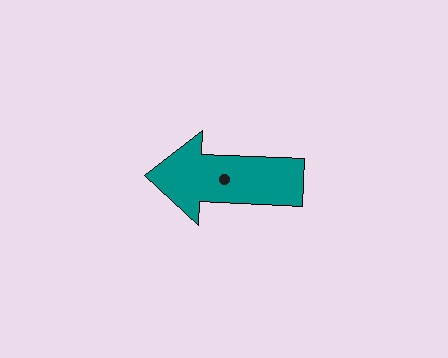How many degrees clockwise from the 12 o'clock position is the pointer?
Approximately 272 degrees.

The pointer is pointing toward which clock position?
Roughly 9 o'clock.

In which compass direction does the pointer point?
West.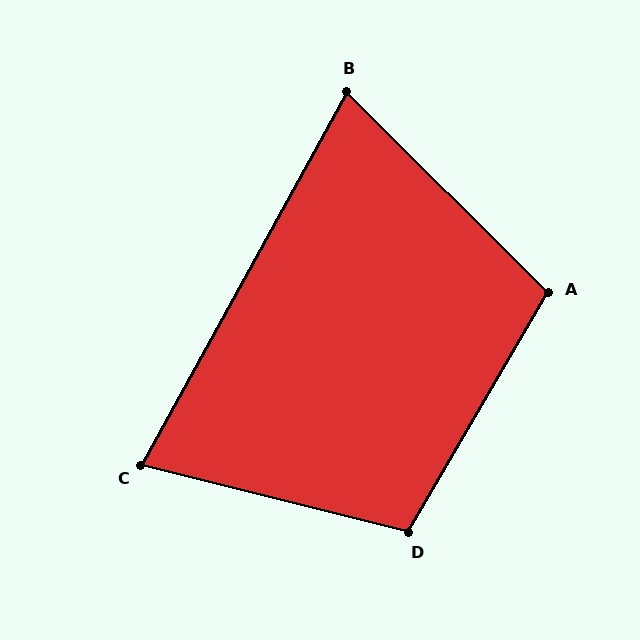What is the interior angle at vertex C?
Approximately 75 degrees (acute).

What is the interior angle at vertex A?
Approximately 105 degrees (obtuse).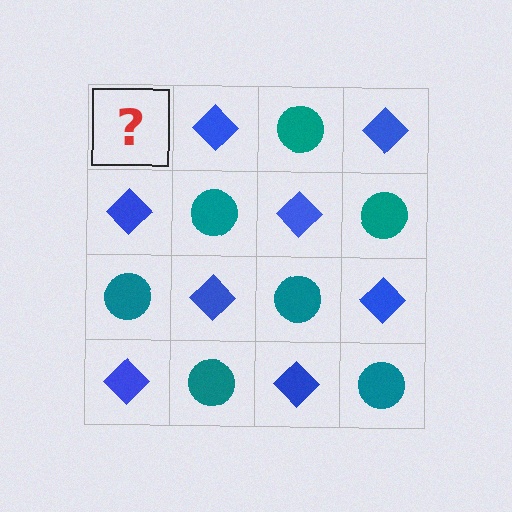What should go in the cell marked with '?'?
The missing cell should contain a teal circle.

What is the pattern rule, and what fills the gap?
The rule is that it alternates teal circle and blue diamond in a checkerboard pattern. The gap should be filled with a teal circle.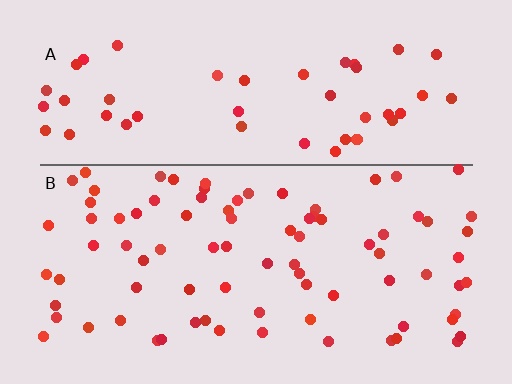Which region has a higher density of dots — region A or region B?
B (the bottom).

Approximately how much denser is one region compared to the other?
Approximately 1.6× — region B over region A.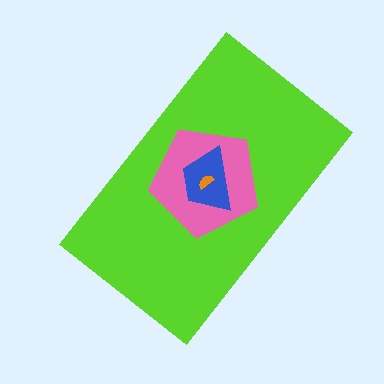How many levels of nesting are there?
4.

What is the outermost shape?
The lime rectangle.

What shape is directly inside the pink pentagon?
The blue trapezoid.